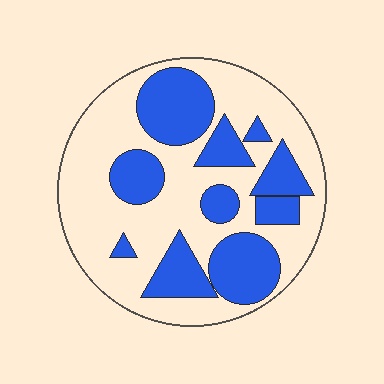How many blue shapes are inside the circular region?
10.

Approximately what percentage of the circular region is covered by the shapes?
Approximately 35%.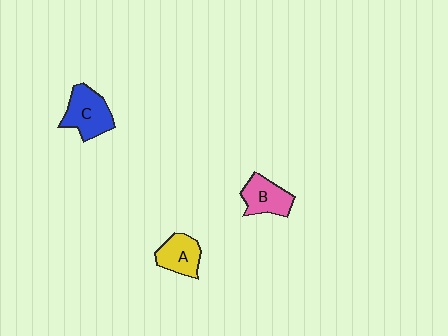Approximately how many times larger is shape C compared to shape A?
Approximately 1.3 times.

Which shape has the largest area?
Shape C (blue).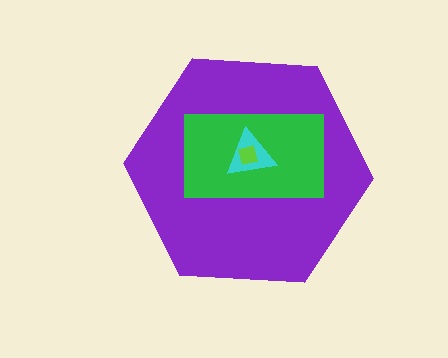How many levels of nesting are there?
4.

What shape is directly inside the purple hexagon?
The green rectangle.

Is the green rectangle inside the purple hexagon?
Yes.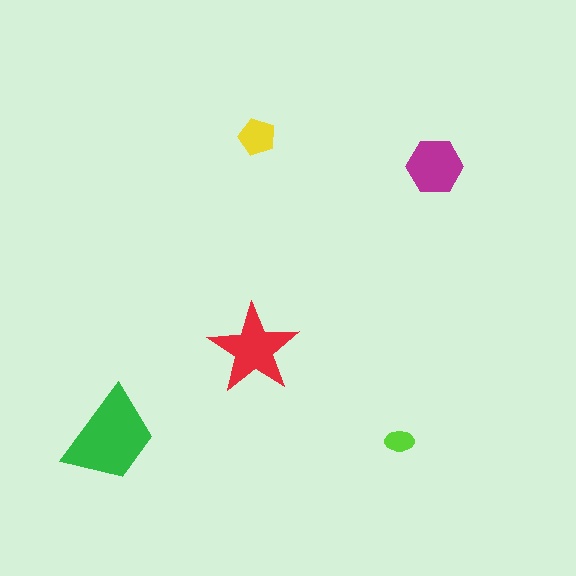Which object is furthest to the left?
The green trapezoid is leftmost.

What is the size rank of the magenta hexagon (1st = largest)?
3rd.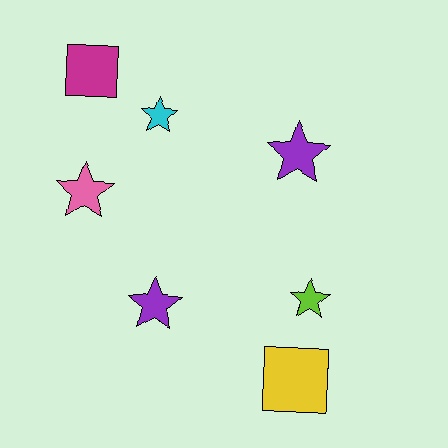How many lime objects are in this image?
There is 1 lime object.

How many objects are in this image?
There are 7 objects.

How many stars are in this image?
There are 5 stars.